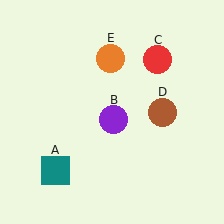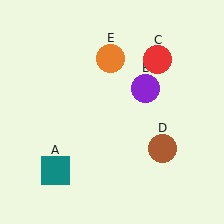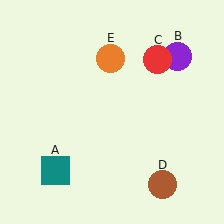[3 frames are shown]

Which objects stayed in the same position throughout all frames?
Teal square (object A) and red circle (object C) and orange circle (object E) remained stationary.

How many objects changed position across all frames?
2 objects changed position: purple circle (object B), brown circle (object D).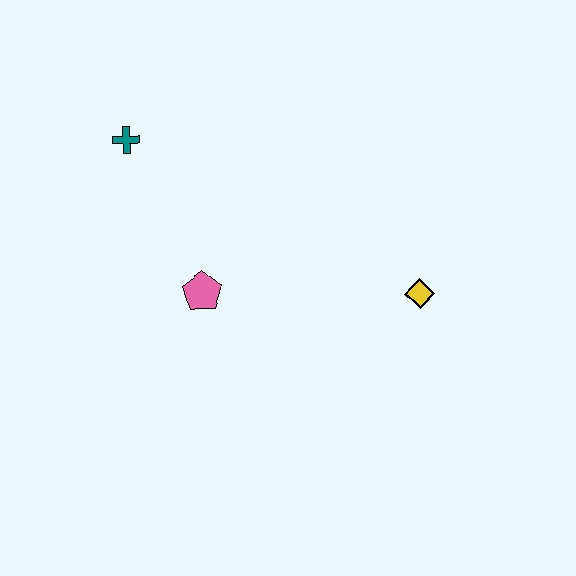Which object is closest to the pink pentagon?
The teal cross is closest to the pink pentagon.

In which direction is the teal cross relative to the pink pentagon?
The teal cross is above the pink pentagon.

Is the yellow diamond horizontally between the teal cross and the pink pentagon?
No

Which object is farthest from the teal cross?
The yellow diamond is farthest from the teal cross.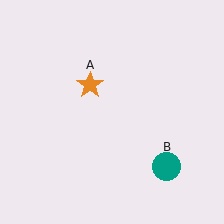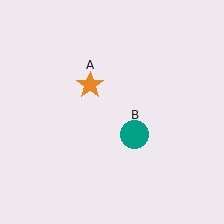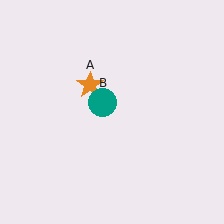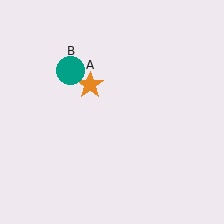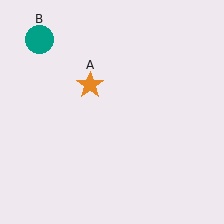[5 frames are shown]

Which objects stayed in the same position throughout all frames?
Orange star (object A) remained stationary.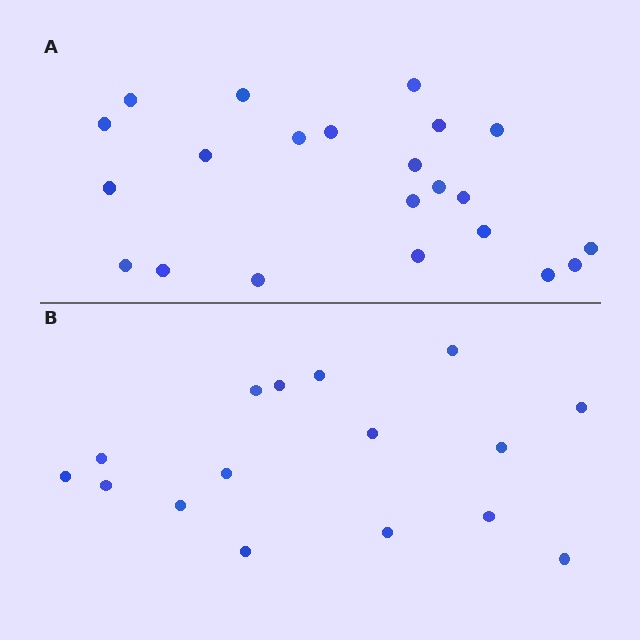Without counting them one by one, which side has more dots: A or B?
Region A (the top region) has more dots.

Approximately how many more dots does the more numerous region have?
Region A has about 6 more dots than region B.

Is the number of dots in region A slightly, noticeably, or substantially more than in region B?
Region A has noticeably more, but not dramatically so. The ratio is roughly 1.4 to 1.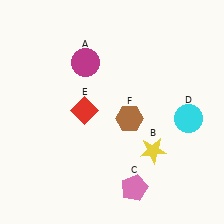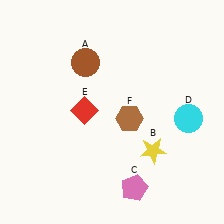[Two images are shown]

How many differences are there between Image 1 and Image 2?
There is 1 difference between the two images.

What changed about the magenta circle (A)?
In Image 1, A is magenta. In Image 2, it changed to brown.